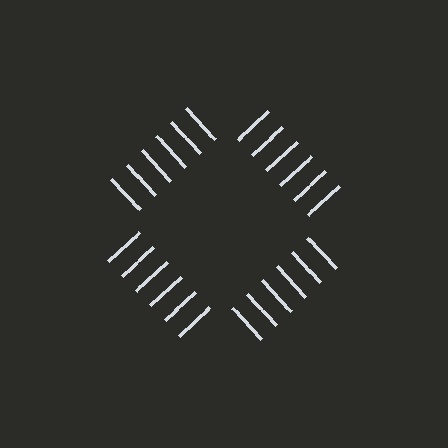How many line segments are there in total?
24 — 6 along each of the 4 edges.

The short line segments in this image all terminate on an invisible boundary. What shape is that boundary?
An illusory square — the line segments terminate on its edges but no continuous stroke is drawn.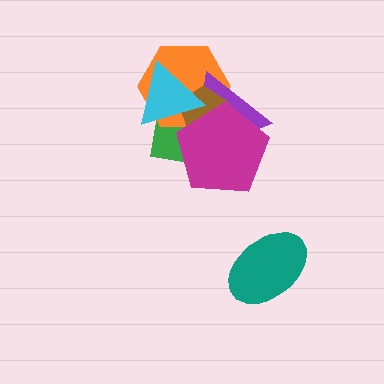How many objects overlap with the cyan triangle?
5 objects overlap with the cyan triangle.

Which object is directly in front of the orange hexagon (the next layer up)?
The purple triangle is directly in front of the orange hexagon.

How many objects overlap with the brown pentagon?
5 objects overlap with the brown pentagon.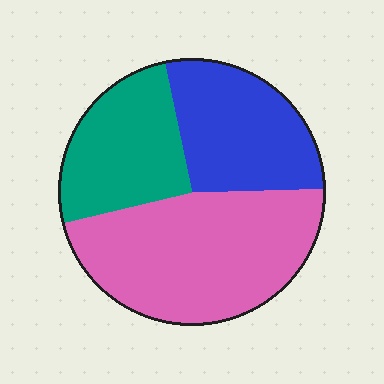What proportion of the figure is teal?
Teal covers 26% of the figure.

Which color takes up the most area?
Pink, at roughly 45%.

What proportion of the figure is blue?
Blue takes up between a quarter and a half of the figure.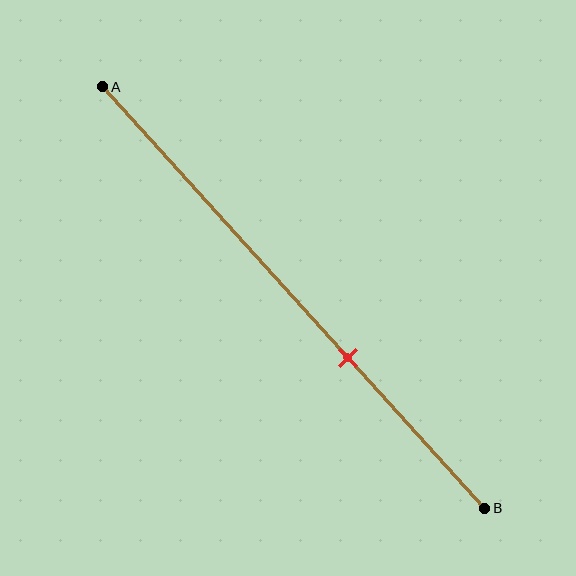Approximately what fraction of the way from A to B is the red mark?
The red mark is approximately 65% of the way from A to B.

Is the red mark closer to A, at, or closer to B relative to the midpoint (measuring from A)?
The red mark is closer to point B than the midpoint of segment AB.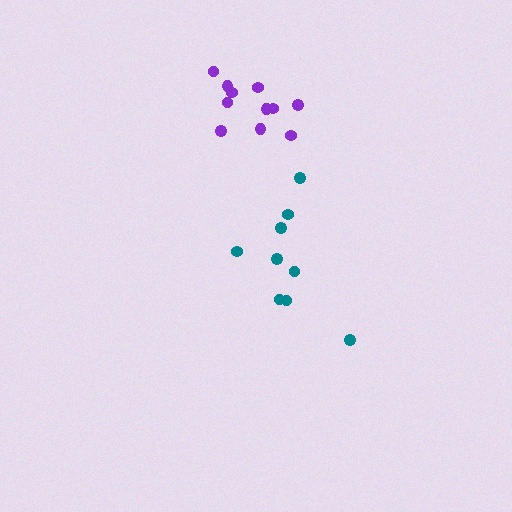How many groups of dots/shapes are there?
There are 2 groups.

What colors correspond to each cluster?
The clusters are colored: teal, purple.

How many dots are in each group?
Group 1: 9 dots, Group 2: 11 dots (20 total).